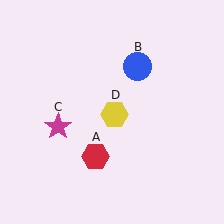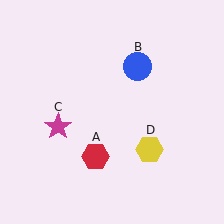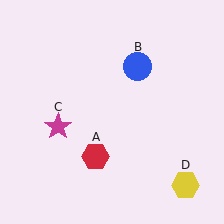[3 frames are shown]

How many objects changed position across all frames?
1 object changed position: yellow hexagon (object D).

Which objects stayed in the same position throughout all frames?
Red hexagon (object A) and blue circle (object B) and magenta star (object C) remained stationary.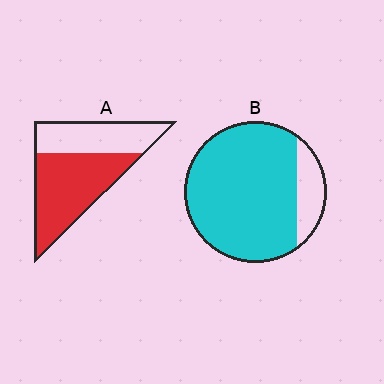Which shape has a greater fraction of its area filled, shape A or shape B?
Shape B.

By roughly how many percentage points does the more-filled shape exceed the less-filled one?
By roughly 25 percentage points (B over A).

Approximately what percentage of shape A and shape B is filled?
A is approximately 60% and B is approximately 85%.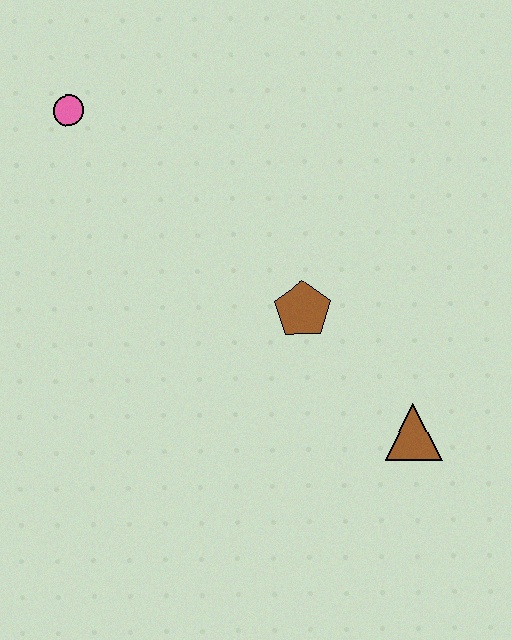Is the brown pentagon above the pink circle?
No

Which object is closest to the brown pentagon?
The brown triangle is closest to the brown pentagon.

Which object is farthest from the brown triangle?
The pink circle is farthest from the brown triangle.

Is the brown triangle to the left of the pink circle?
No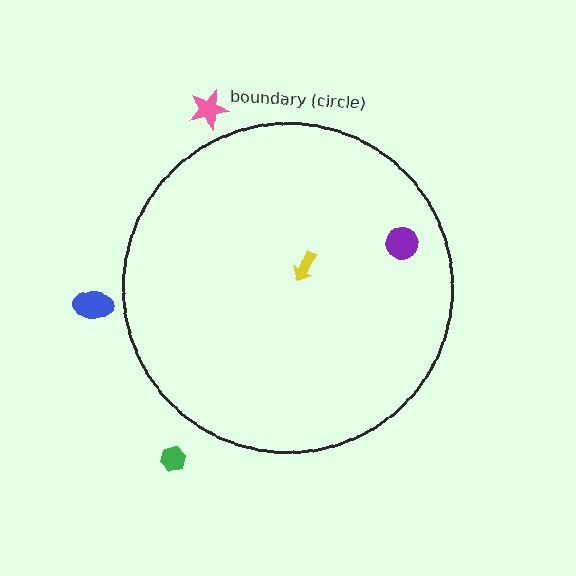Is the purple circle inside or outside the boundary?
Inside.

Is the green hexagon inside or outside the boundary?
Outside.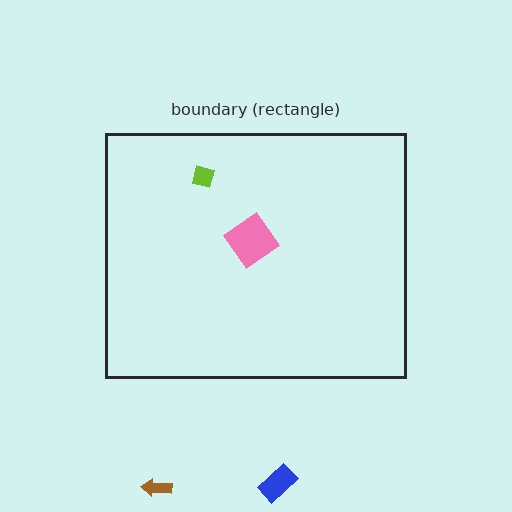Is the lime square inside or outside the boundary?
Inside.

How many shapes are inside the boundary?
2 inside, 2 outside.